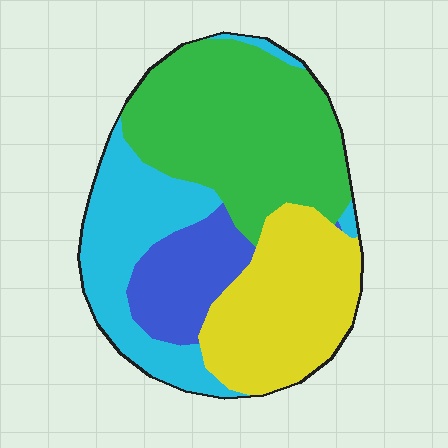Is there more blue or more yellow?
Yellow.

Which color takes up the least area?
Blue, at roughly 15%.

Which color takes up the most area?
Green, at roughly 35%.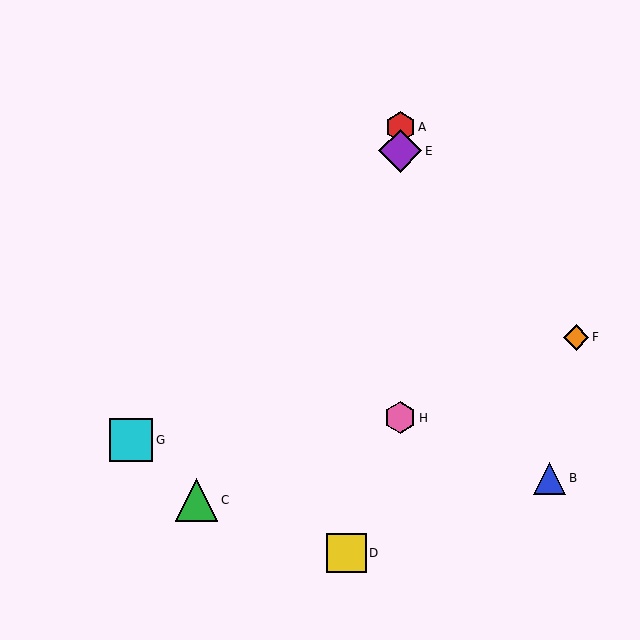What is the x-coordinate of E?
Object E is at x≈400.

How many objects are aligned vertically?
3 objects (A, E, H) are aligned vertically.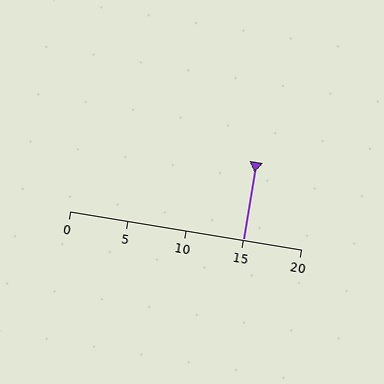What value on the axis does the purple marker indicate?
The marker indicates approximately 15.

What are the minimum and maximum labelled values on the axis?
The axis runs from 0 to 20.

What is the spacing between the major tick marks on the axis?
The major ticks are spaced 5 apart.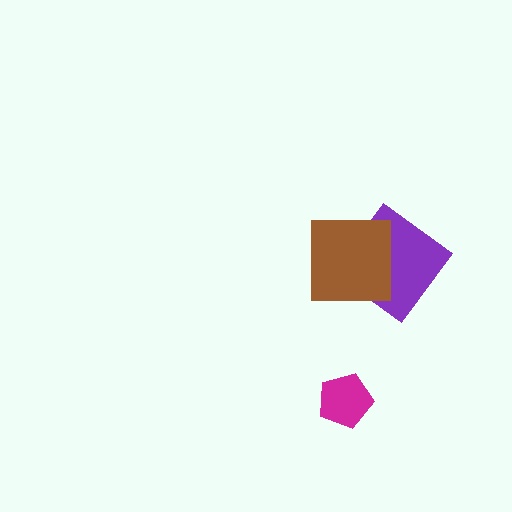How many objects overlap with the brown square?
1 object overlaps with the brown square.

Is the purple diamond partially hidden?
Yes, it is partially covered by another shape.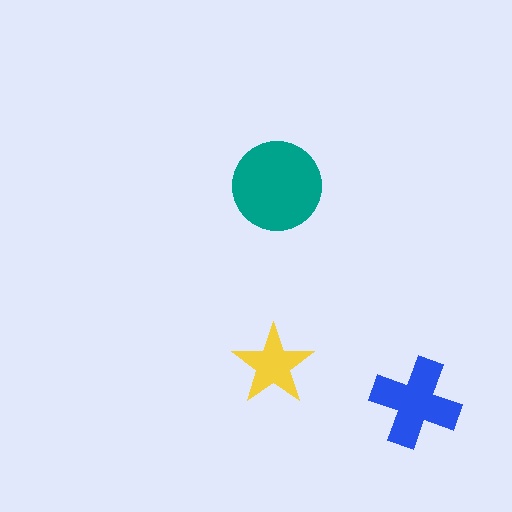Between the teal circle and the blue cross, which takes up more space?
The teal circle.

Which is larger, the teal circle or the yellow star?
The teal circle.